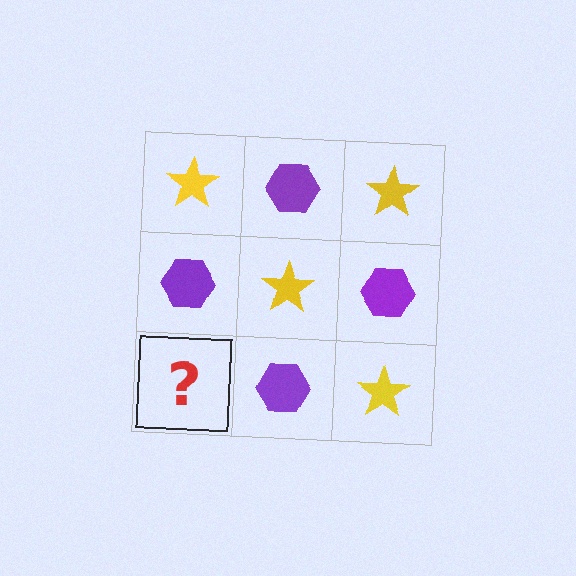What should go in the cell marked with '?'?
The missing cell should contain a yellow star.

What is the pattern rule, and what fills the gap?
The rule is that it alternates yellow star and purple hexagon in a checkerboard pattern. The gap should be filled with a yellow star.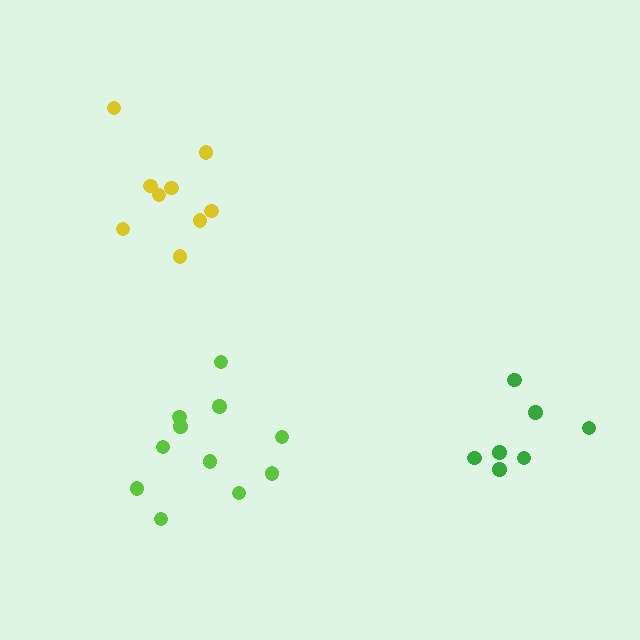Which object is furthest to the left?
The yellow cluster is leftmost.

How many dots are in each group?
Group 1: 9 dots, Group 2: 11 dots, Group 3: 7 dots (27 total).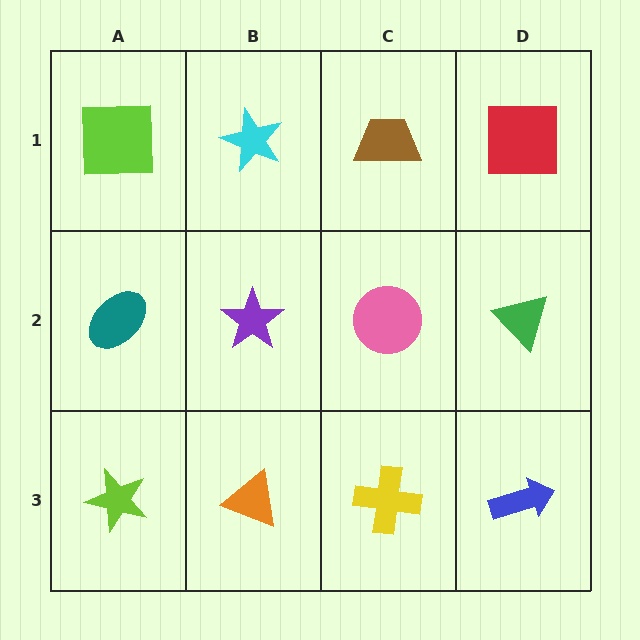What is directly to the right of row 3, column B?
A yellow cross.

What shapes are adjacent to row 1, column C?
A pink circle (row 2, column C), a cyan star (row 1, column B), a red square (row 1, column D).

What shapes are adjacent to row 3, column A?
A teal ellipse (row 2, column A), an orange triangle (row 3, column B).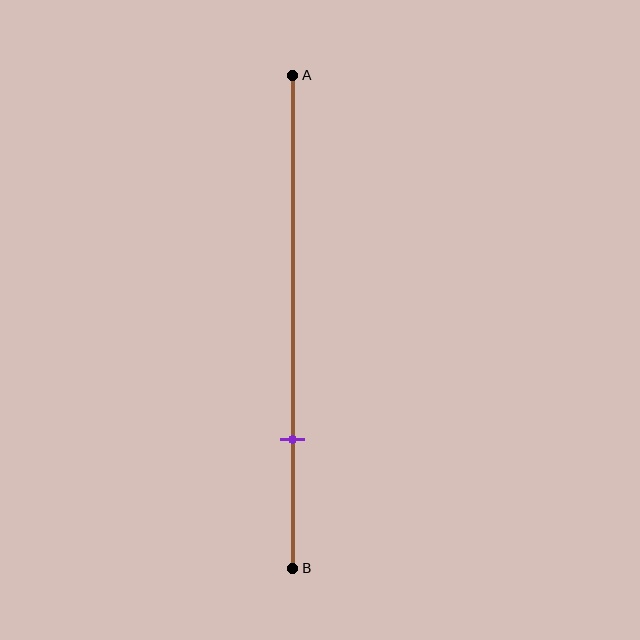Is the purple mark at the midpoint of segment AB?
No, the mark is at about 75% from A, not at the 50% midpoint.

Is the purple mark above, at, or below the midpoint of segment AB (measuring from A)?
The purple mark is below the midpoint of segment AB.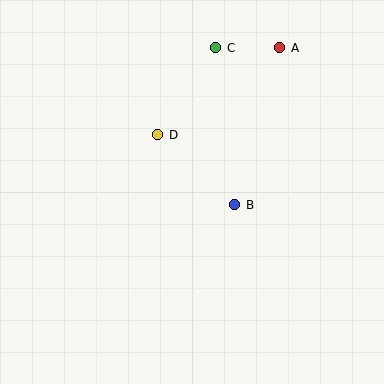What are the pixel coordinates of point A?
Point A is at (280, 48).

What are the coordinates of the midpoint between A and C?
The midpoint between A and C is at (248, 48).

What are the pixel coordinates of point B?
Point B is at (235, 205).